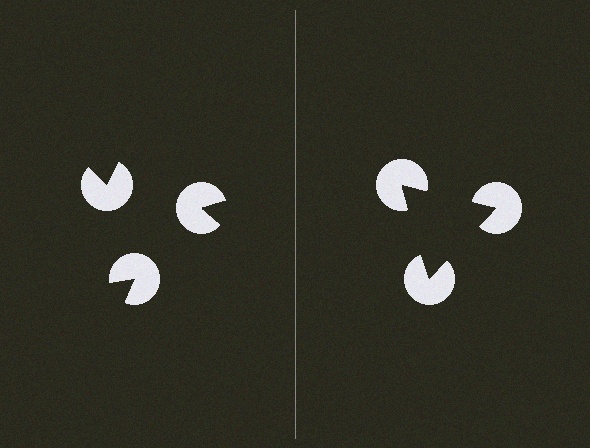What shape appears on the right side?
An illusory triangle.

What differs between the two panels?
The pac-man discs are positioned identically on both sides; only the wedge orientations differ. On the right they align to a triangle; on the left they are misaligned.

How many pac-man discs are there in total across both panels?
6 — 3 on each side.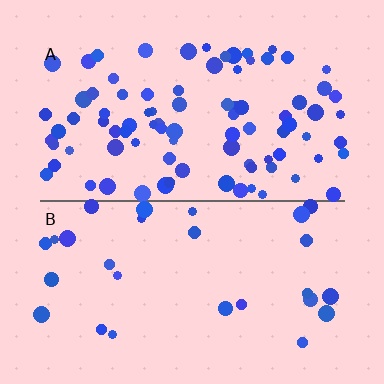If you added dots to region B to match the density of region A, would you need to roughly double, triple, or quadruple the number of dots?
Approximately triple.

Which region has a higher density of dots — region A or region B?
A (the top).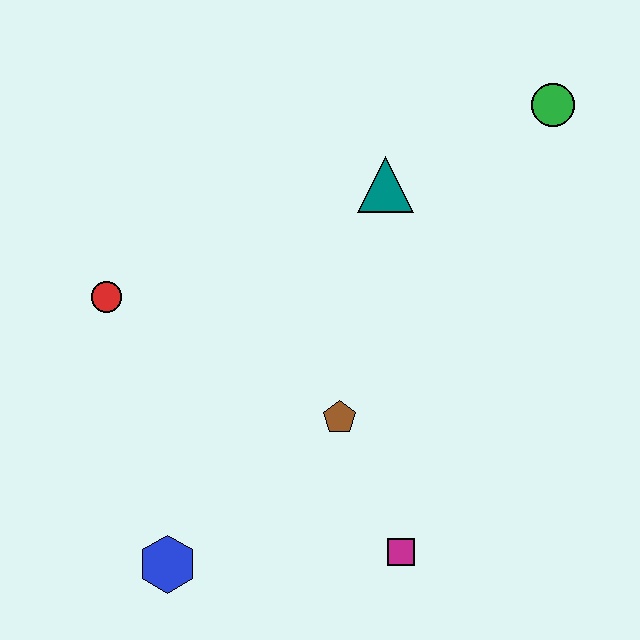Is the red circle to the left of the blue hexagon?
Yes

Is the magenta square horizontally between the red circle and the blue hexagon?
No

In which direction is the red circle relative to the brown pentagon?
The red circle is to the left of the brown pentagon.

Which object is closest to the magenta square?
The brown pentagon is closest to the magenta square.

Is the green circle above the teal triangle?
Yes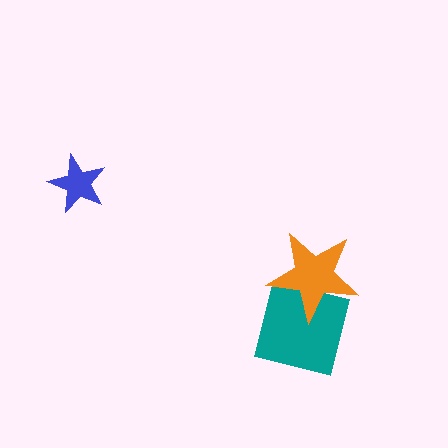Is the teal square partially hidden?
Yes, it is partially covered by another shape.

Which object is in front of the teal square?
The orange star is in front of the teal square.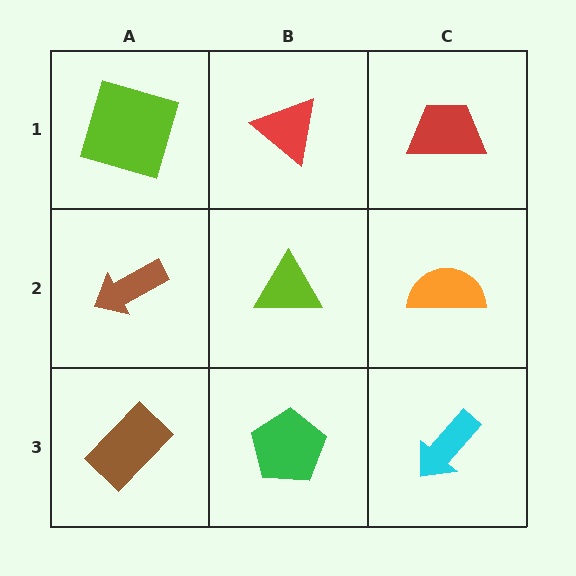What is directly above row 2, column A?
A lime square.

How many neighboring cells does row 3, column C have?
2.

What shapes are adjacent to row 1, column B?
A lime triangle (row 2, column B), a lime square (row 1, column A), a red trapezoid (row 1, column C).